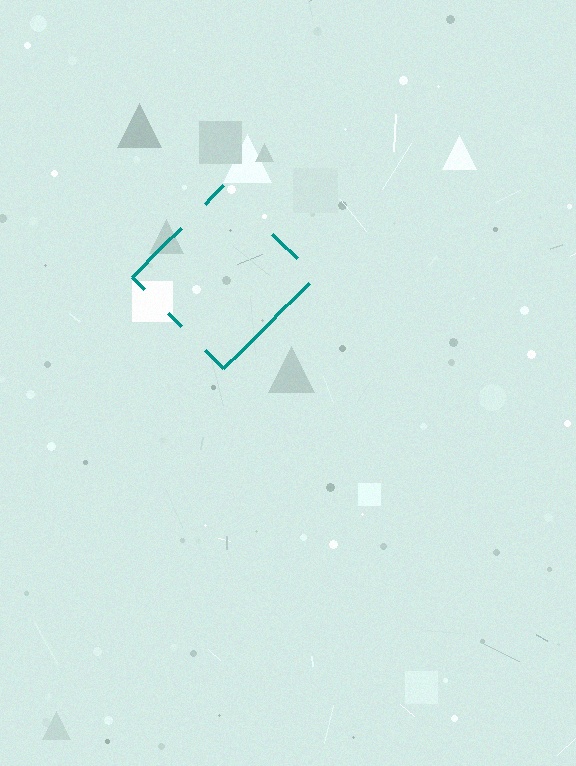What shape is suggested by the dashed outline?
The dashed outline suggests a diamond.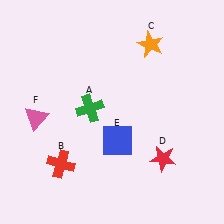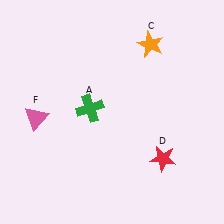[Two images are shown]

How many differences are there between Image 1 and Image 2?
There are 2 differences between the two images.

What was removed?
The blue square (E), the red cross (B) were removed in Image 2.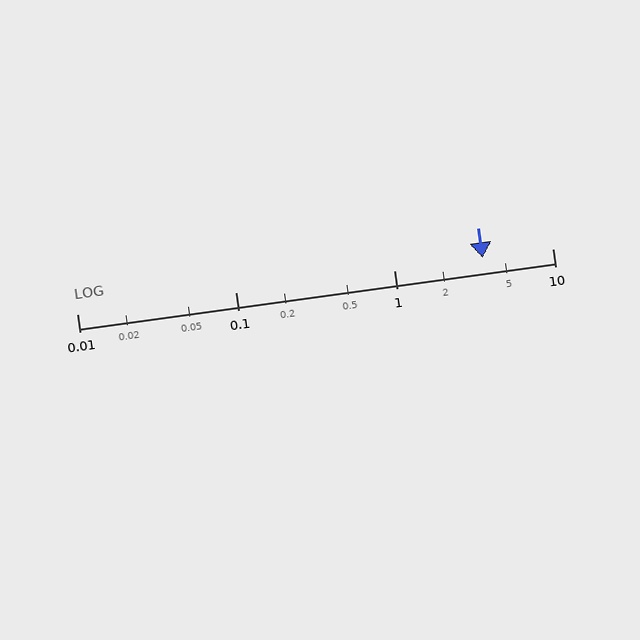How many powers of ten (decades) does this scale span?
The scale spans 3 decades, from 0.01 to 10.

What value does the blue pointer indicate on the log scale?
The pointer indicates approximately 3.6.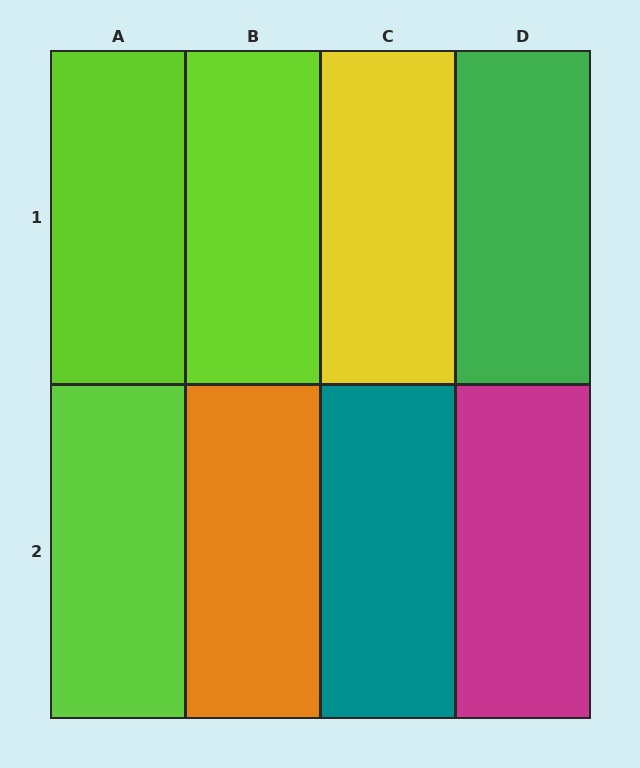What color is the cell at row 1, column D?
Green.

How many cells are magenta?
1 cell is magenta.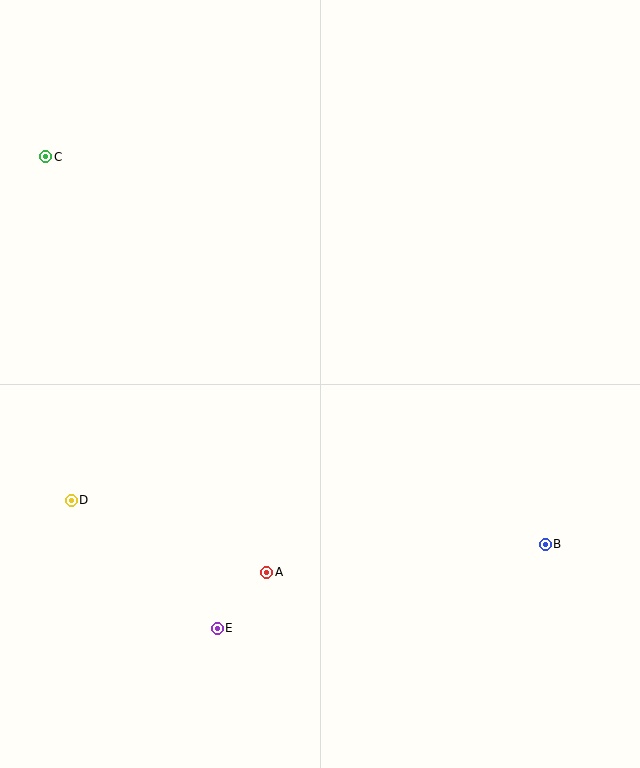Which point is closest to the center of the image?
Point A at (267, 572) is closest to the center.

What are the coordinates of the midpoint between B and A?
The midpoint between B and A is at (406, 558).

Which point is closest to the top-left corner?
Point C is closest to the top-left corner.